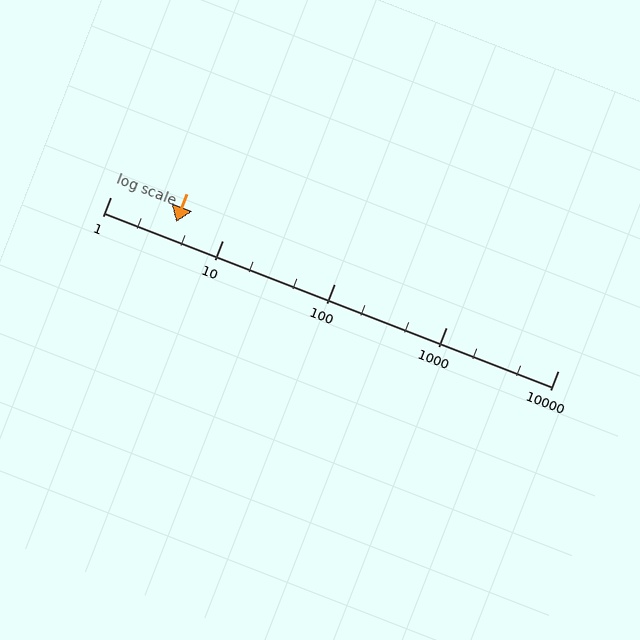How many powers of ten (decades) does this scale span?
The scale spans 4 decades, from 1 to 10000.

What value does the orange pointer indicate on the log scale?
The pointer indicates approximately 3.9.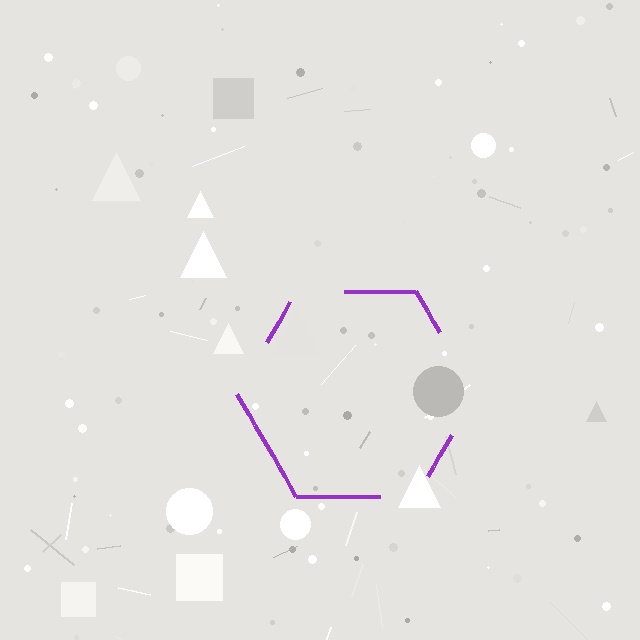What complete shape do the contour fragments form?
The contour fragments form a hexagon.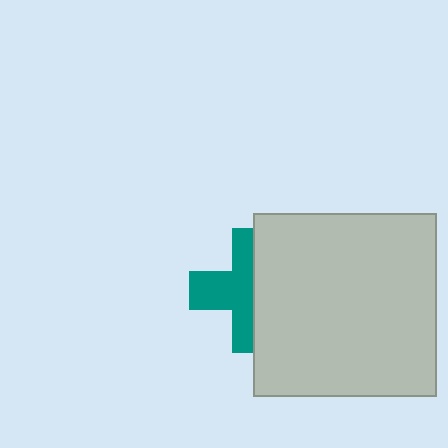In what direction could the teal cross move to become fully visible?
The teal cross could move left. That would shift it out from behind the light gray square entirely.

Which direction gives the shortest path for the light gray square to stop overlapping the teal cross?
Moving right gives the shortest separation.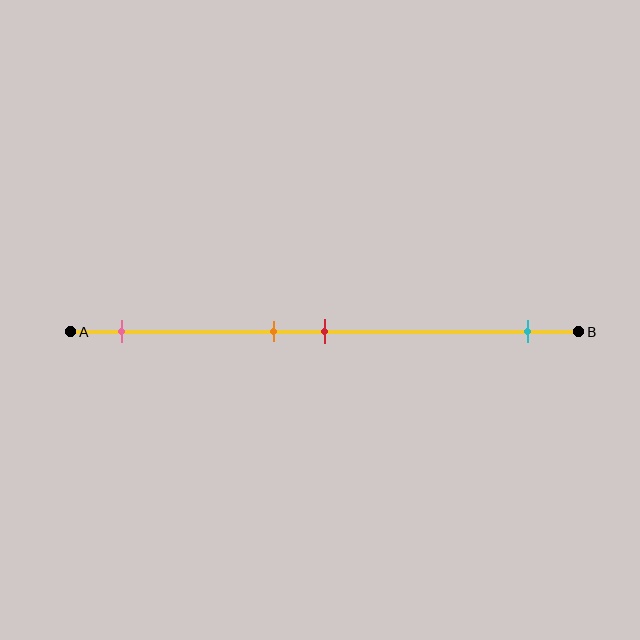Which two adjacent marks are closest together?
The orange and red marks are the closest adjacent pair.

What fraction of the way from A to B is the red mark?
The red mark is approximately 50% (0.5) of the way from A to B.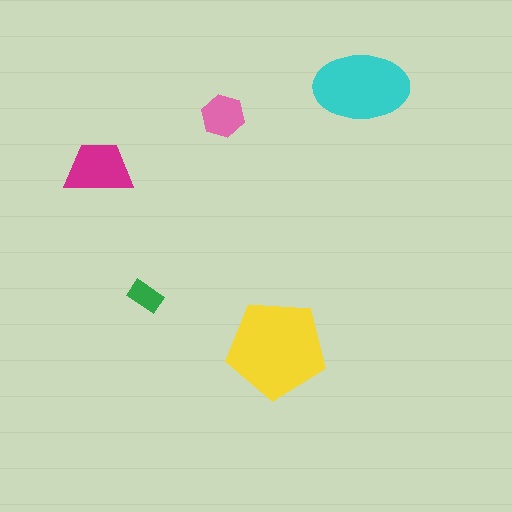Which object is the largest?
The yellow pentagon.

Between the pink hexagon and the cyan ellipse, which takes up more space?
The cyan ellipse.